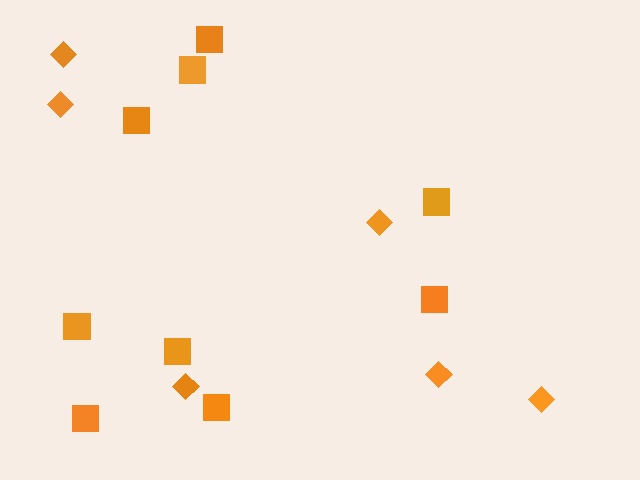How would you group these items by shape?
There are 2 groups: one group of squares (9) and one group of diamonds (6).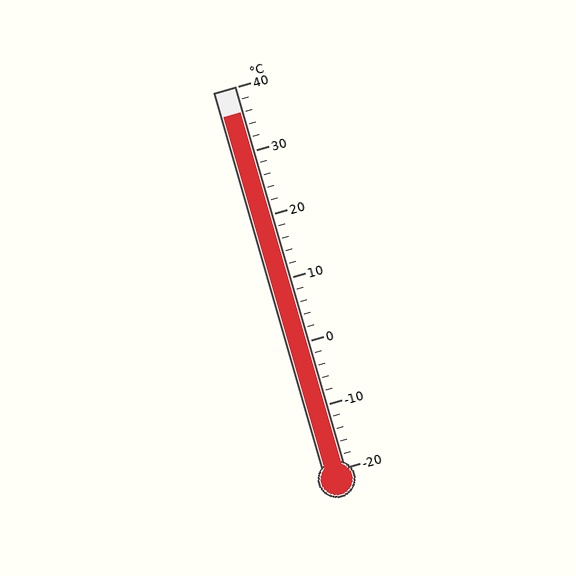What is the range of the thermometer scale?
The thermometer scale ranges from -20°C to 40°C.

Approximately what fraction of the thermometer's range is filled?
The thermometer is filled to approximately 95% of its range.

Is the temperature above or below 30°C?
The temperature is above 30°C.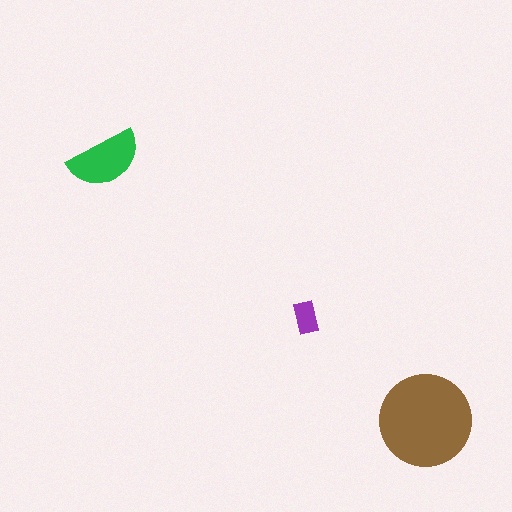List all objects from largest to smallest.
The brown circle, the green semicircle, the purple rectangle.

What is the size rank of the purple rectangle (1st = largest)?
3rd.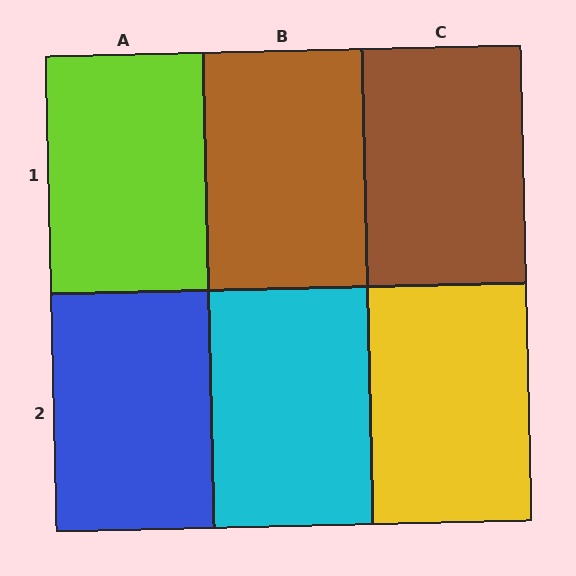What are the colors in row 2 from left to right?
Blue, cyan, yellow.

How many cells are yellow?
1 cell is yellow.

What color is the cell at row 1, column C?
Brown.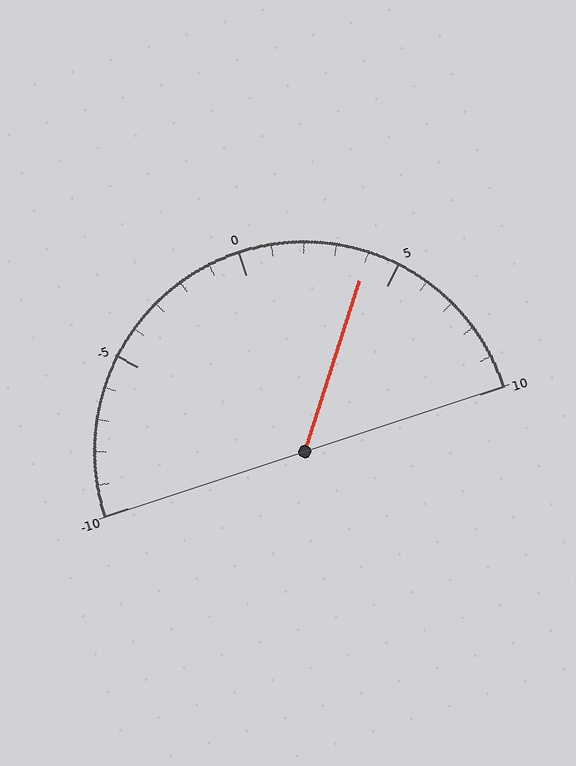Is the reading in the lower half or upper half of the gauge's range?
The reading is in the upper half of the range (-10 to 10).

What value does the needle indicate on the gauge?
The needle indicates approximately 4.